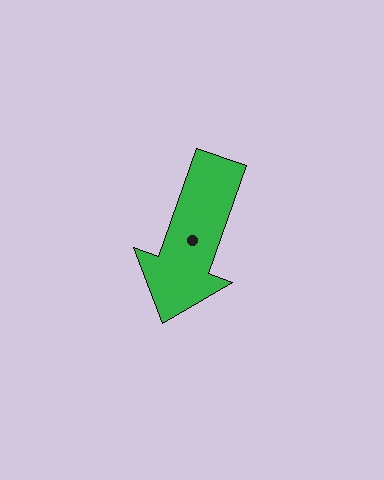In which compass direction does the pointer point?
South.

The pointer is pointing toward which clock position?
Roughly 7 o'clock.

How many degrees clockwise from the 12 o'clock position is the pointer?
Approximately 200 degrees.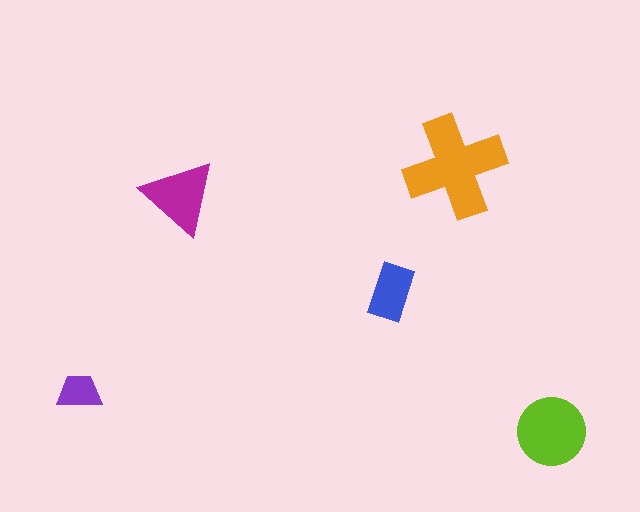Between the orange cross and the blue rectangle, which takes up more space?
The orange cross.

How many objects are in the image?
There are 5 objects in the image.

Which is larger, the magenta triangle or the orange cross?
The orange cross.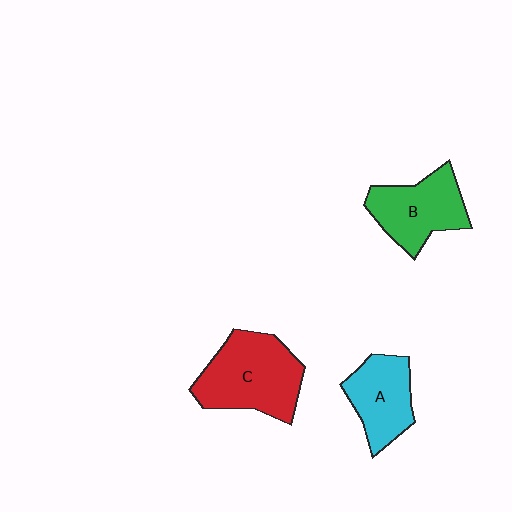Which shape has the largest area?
Shape C (red).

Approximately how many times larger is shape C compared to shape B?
Approximately 1.3 times.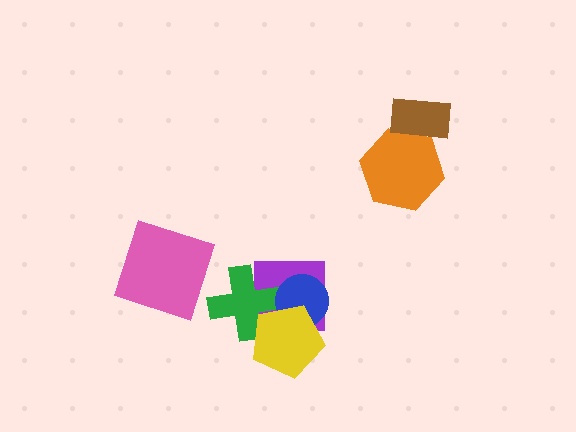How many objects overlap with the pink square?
0 objects overlap with the pink square.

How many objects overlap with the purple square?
3 objects overlap with the purple square.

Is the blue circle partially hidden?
Yes, it is partially covered by another shape.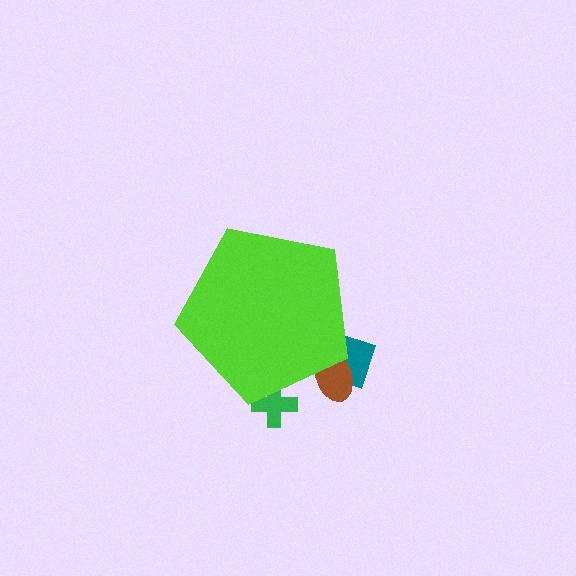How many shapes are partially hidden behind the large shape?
3 shapes are partially hidden.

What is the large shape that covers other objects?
A lime pentagon.